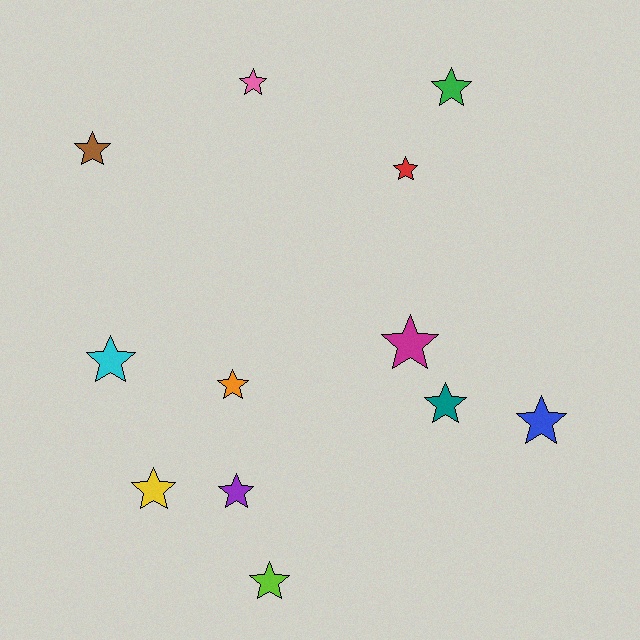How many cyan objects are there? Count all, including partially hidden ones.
There is 1 cyan object.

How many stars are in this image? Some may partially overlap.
There are 12 stars.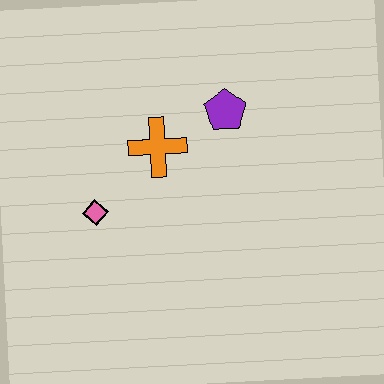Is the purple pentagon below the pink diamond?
No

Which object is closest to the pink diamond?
The orange cross is closest to the pink diamond.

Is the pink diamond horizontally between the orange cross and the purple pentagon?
No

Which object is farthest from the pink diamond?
The purple pentagon is farthest from the pink diamond.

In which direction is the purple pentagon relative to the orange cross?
The purple pentagon is to the right of the orange cross.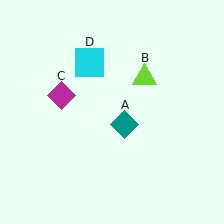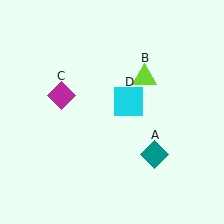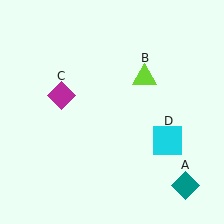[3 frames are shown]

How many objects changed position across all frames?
2 objects changed position: teal diamond (object A), cyan square (object D).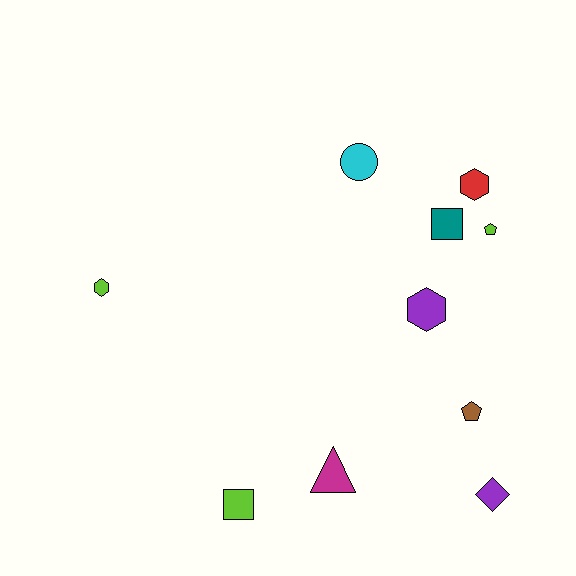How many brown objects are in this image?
There is 1 brown object.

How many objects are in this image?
There are 10 objects.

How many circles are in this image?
There is 1 circle.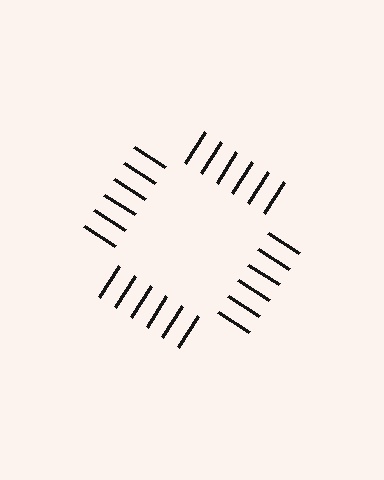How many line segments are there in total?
24 — 6 along each of the 4 edges.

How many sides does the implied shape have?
4 sides — the line-ends trace a square.